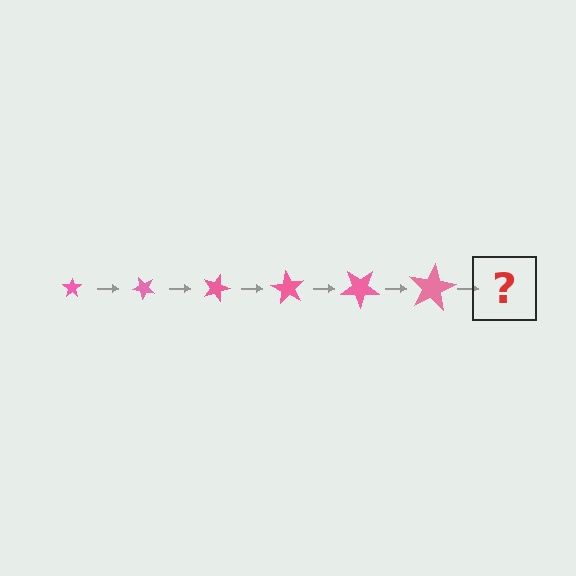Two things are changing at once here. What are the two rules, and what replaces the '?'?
The two rules are that the star grows larger each step and it rotates 45 degrees each step. The '?' should be a star, larger than the previous one and rotated 270 degrees from the start.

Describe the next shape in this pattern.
It should be a star, larger than the previous one and rotated 270 degrees from the start.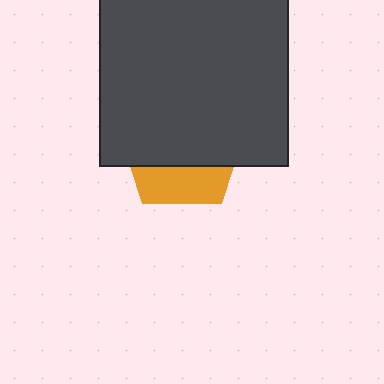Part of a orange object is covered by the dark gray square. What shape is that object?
It is a pentagon.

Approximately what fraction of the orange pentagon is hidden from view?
Roughly 69% of the orange pentagon is hidden behind the dark gray square.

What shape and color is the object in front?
The object in front is a dark gray square.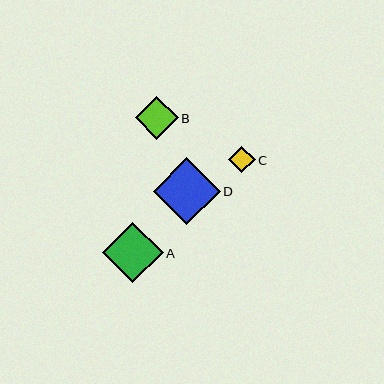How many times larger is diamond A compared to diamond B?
Diamond A is approximately 1.4 times the size of diamond B.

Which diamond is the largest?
Diamond D is the largest with a size of approximately 67 pixels.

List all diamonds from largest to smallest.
From largest to smallest: D, A, B, C.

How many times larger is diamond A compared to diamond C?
Diamond A is approximately 2.3 times the size of diamond C.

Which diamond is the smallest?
Diamond C is the smallest with a size of approximately 27 pixels.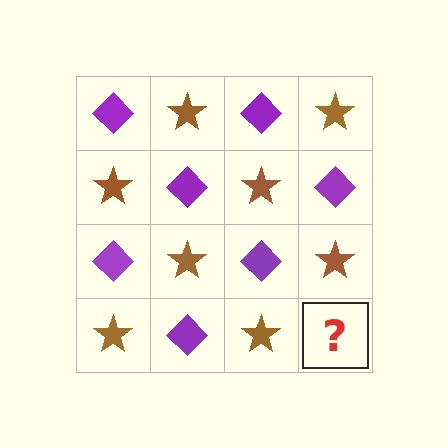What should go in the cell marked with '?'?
The missing cell should contain a purple diamond.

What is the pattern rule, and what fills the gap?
The rule is that it alternates purple diamond and brown star in a checkerboard pattern. The gap should be filled with a purple diamond.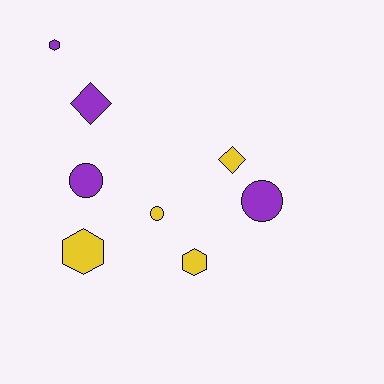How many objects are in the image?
There are 8 objects.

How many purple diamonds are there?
There is 1 purple diamond.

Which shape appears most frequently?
Circle, with 3 objects.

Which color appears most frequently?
Yellow, with 4 objects.